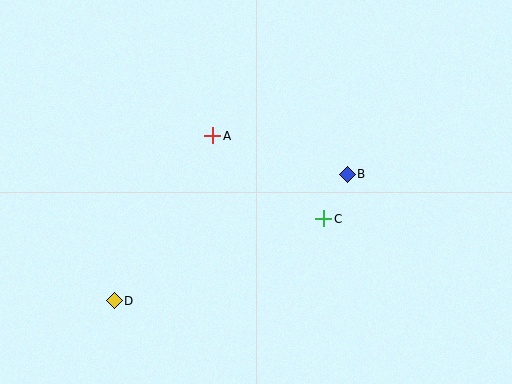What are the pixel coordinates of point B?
Point B is at (347, 174).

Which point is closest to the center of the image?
Point A at (213, 136) is closest to the center.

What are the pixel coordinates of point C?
Point C is at (324, 219).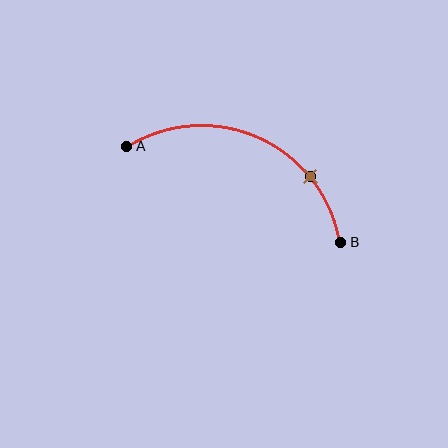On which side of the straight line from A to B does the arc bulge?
The arc bulges above the straight line connecting A and B.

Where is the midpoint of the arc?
The arc midpoint is the point on the curve farthest from the straight line joining A and B. It sits above that line.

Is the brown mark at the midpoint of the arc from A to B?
No. The brown mark lies on the arc but is closer to endpoint B. The arc midpoint would be at the point on the curve equidistant along the arc from both A and B.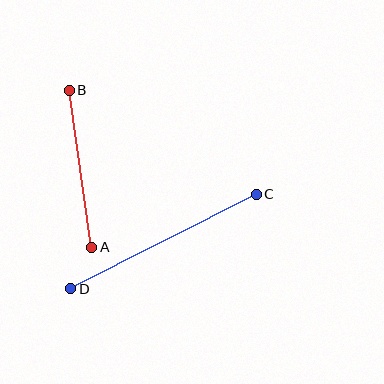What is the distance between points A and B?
The distance is approximately 159 pixels.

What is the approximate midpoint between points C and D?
The midpoint is at approximately (163, 242) pixels.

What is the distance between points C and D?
The distance is approximately 208 pixels.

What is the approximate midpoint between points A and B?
The midpoint is at approximately (80, 169) pixels.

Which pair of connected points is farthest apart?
Points C and D are farthest apart.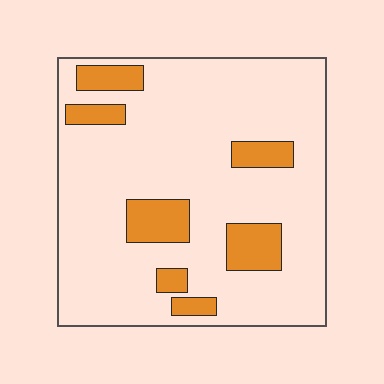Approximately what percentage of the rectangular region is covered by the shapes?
Approximately 15%.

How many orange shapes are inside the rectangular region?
7.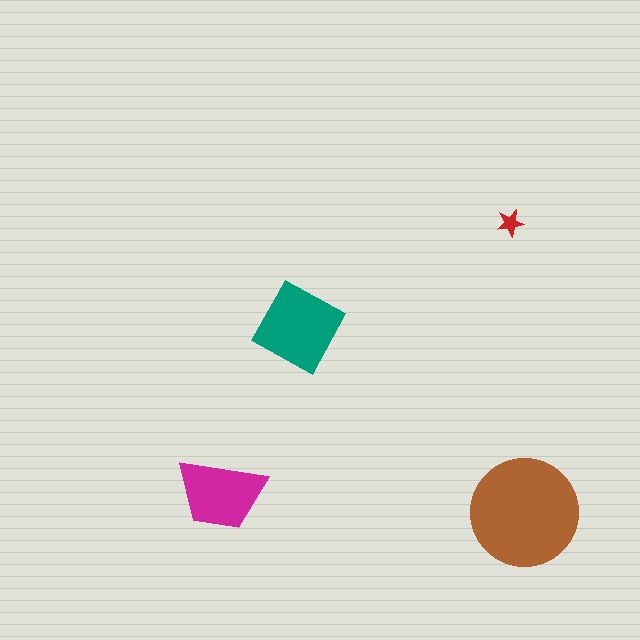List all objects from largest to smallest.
The brown circle, the teal diamond, the magenta trapezoid, the red star.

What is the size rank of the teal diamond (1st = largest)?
2nd.